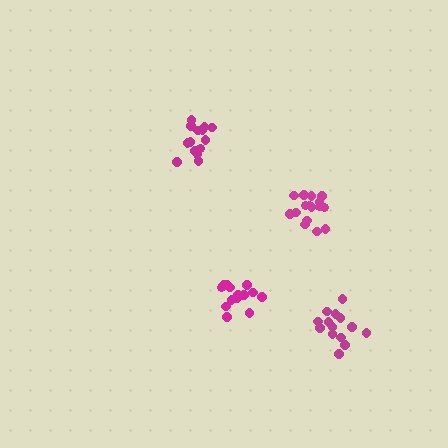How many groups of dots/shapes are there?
There are 4 groups.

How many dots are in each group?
Group 1: 15 dots, Group 2: 14 dots, Group 3: 16 dots, Group 4: 14 dots (59 total).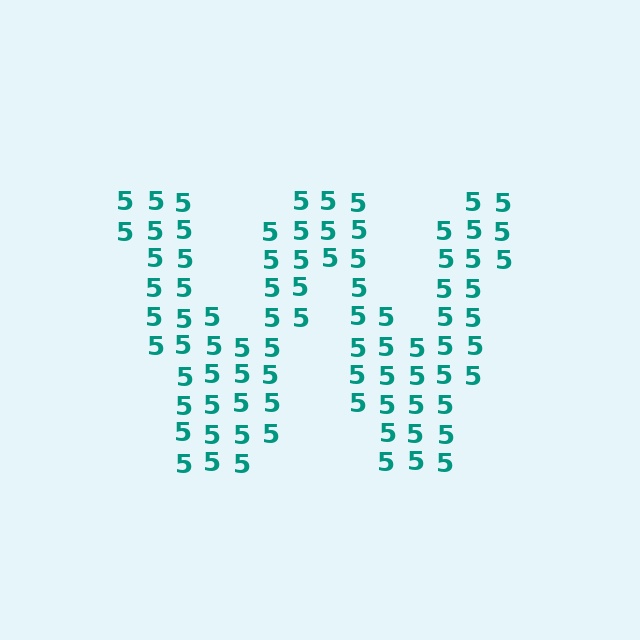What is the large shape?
The large shape is the letter W.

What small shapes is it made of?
It is made of small digit 5's.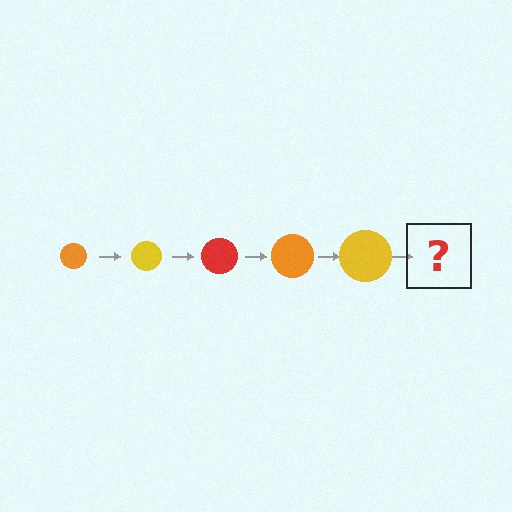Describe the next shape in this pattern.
It should be a red circle, larger than the previous one.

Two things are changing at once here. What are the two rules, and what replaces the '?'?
The two rules are that the circle grows larger each step and the color cycles through orange, yellow, and red. The '?' should be a red circle, larger than the previous one.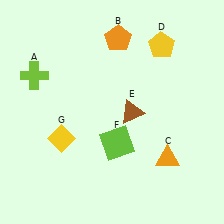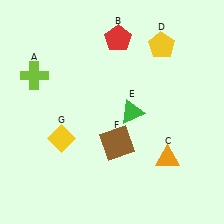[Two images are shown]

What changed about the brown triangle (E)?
In Image 1, E is brown. In Image 2, it changed to green.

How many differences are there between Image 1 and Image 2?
There are 3 differences between the two images.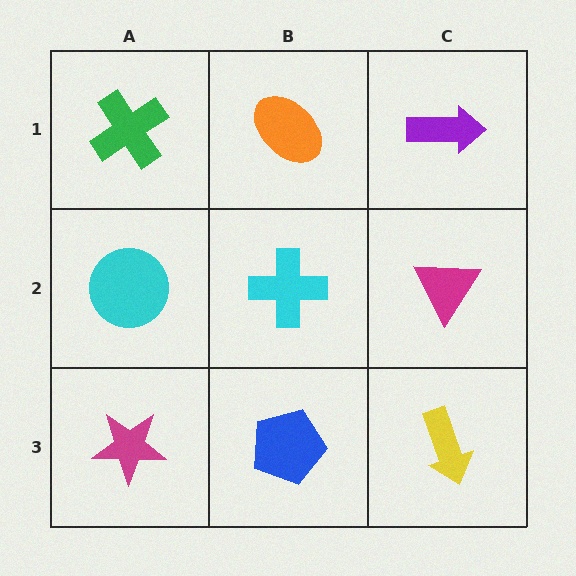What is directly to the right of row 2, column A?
A cyan cross.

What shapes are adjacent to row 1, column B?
A cyan cross (row 2, column B), a green cross (row 1, column A), a purple arrow (row 1, column C).